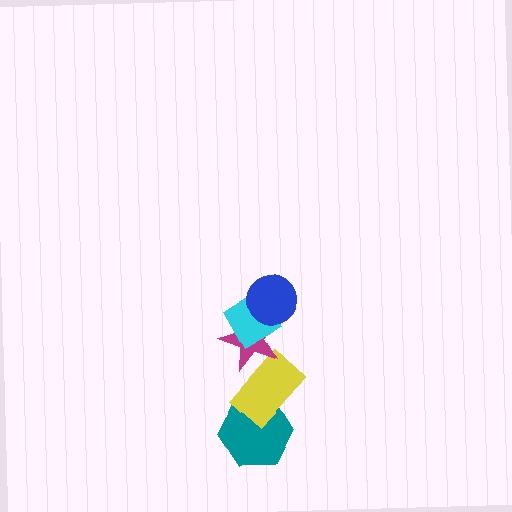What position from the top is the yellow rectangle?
The yellow rectangle is 4th from the top.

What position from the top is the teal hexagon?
The teal hexagon is 5th from the top.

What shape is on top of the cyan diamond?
The blue circle is on top of the cyan diamond.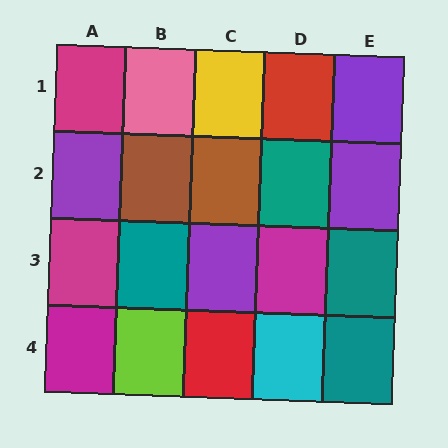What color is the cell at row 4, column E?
Teal.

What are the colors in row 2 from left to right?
Purple, brown, brown, teal, purple.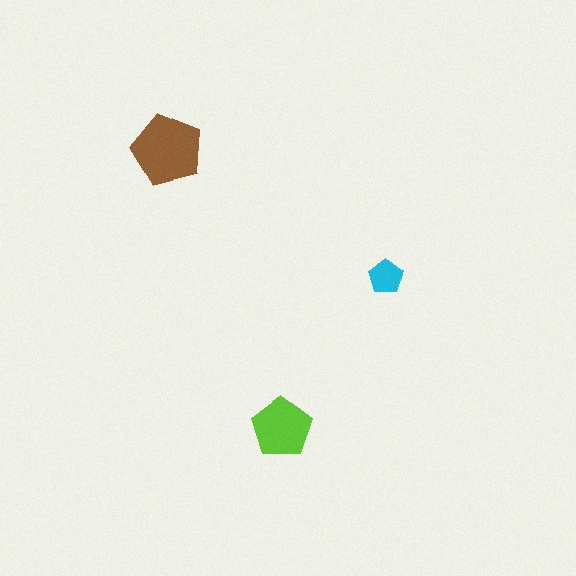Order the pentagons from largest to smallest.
the brown one, the lime one, the cyan one.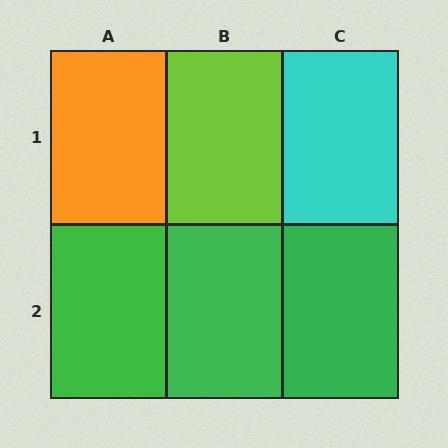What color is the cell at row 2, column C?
Green.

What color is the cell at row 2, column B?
Green.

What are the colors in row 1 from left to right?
Orange, lime, cyan.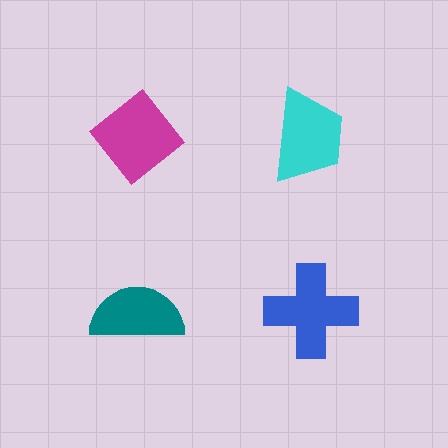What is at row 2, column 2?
A blue cross.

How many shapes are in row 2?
2 shapes.